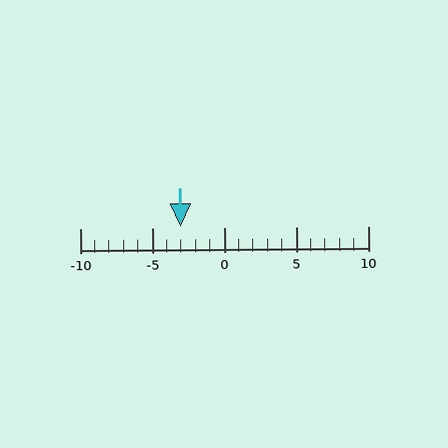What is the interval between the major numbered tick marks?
The major tick marks are spaced 5 units apart.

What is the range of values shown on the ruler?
The ruler shows values from -10 to 10.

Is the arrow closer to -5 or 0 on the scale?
The arrow is closer to -5.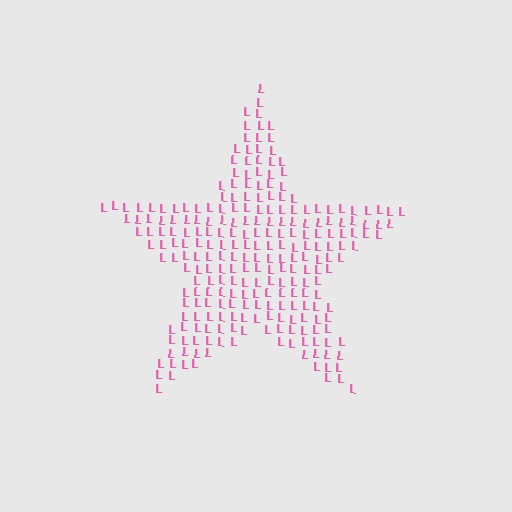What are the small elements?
The small elements are letter L's.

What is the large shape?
The large shape is a star.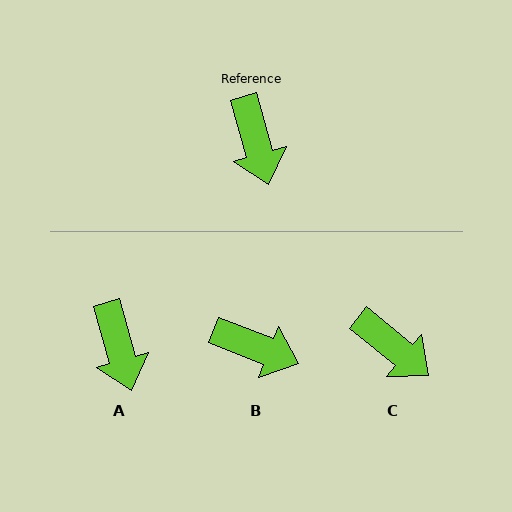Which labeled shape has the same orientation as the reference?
A.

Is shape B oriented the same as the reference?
No, it is off by about 53 degrees.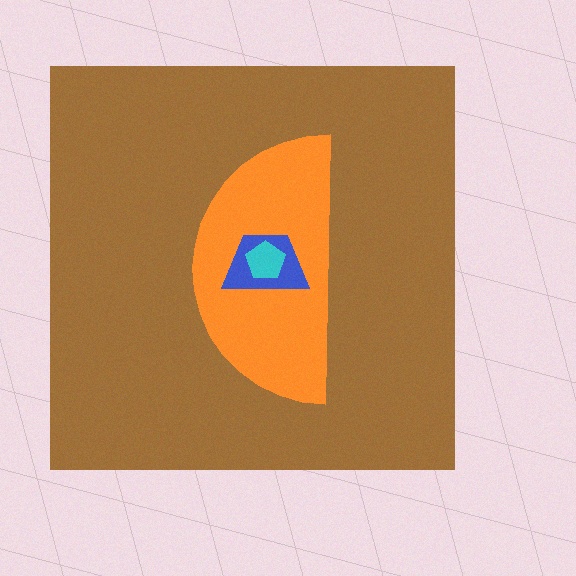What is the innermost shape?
The cyan pentagon.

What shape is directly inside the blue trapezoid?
The cyan pentagon.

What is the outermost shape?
The brown square.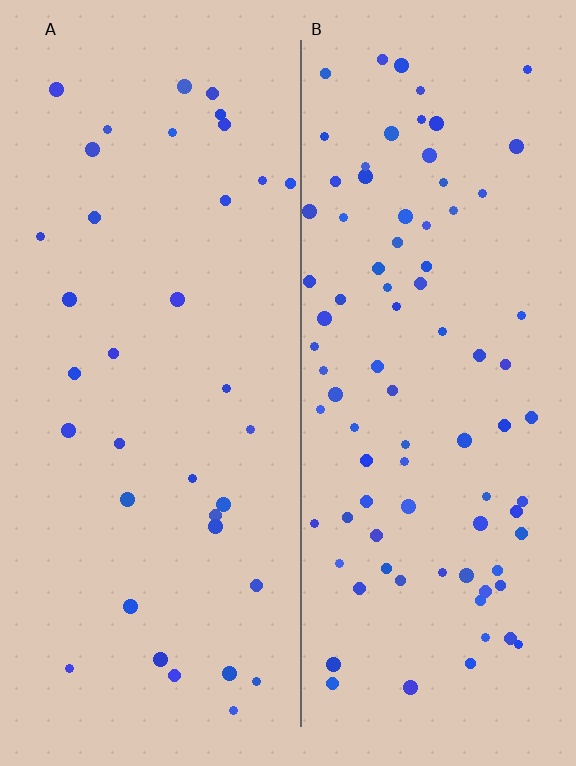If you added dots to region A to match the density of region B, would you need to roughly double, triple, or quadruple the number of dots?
Approximately double.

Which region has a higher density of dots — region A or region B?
B (the right).